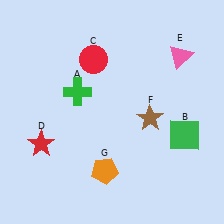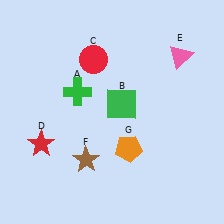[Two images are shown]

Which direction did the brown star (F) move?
The brown star (F) moved left.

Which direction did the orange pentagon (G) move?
The orange pentagon (G) moved right.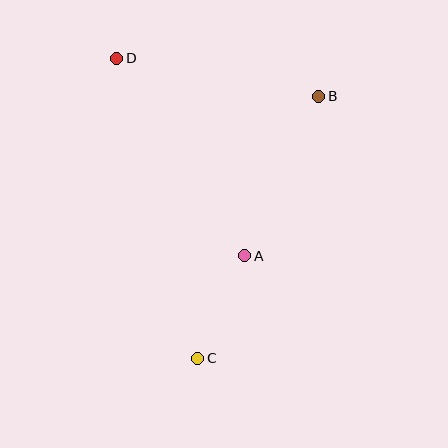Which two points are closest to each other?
Points A and C are closest to each other.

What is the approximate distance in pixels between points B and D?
The distance between B and D is approximately 205 pixels.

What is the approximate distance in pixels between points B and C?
The distance between B and C is approximately 288 pixels.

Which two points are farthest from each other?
Points C and D are farthest from each other.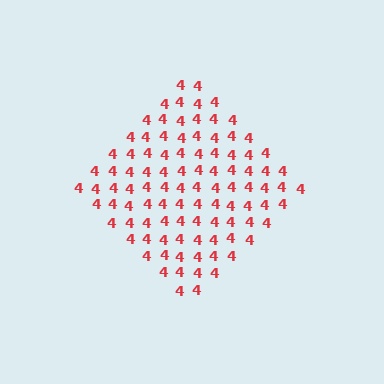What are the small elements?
The small elements are digit 4's.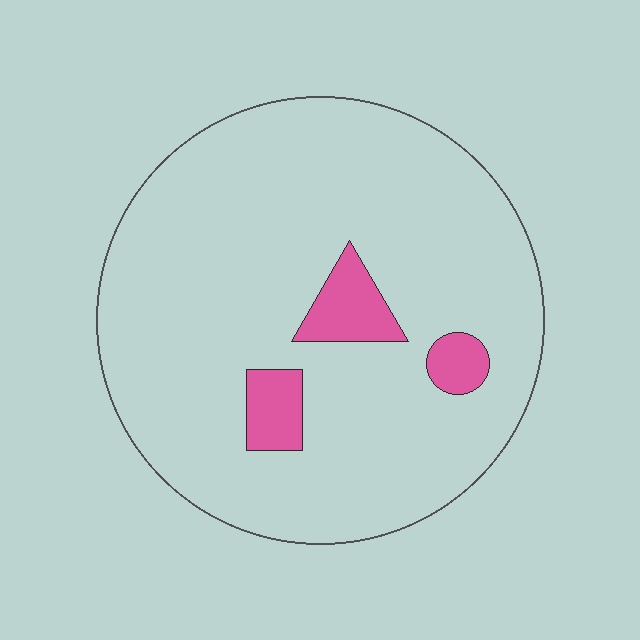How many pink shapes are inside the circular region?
3.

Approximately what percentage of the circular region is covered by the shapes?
Approximately 10%.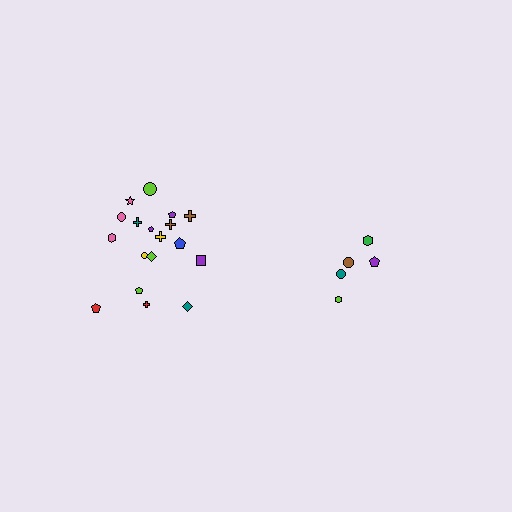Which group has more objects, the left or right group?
The left group.